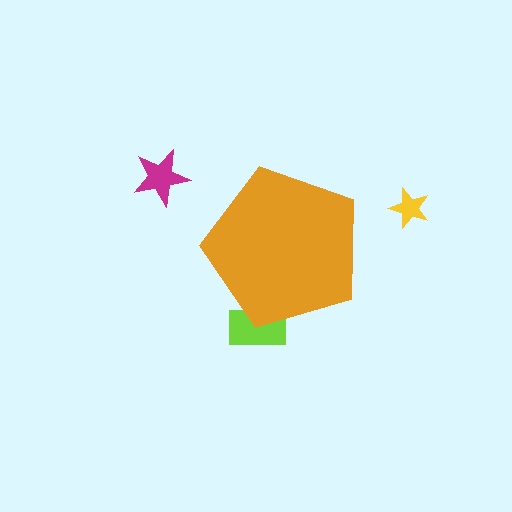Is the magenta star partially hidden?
No, the magenta star is fully visible.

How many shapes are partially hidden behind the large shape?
1 shape is partially hidden.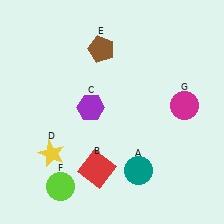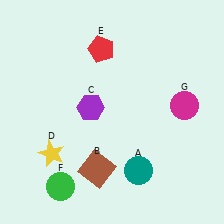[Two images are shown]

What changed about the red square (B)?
In Image 1, B is red. In Image 2, it changed to brown.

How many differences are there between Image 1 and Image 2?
There are 3 differences between the two images.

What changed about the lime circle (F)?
In Image 1, F is lime. In Image 2, it changed to green.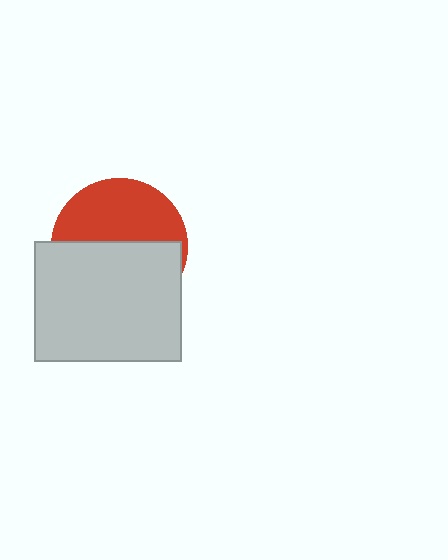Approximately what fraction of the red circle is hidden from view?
Roughly 54% of the red circle is hidden behind the light gray rectangle.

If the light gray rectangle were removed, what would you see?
You would see the complete red circle.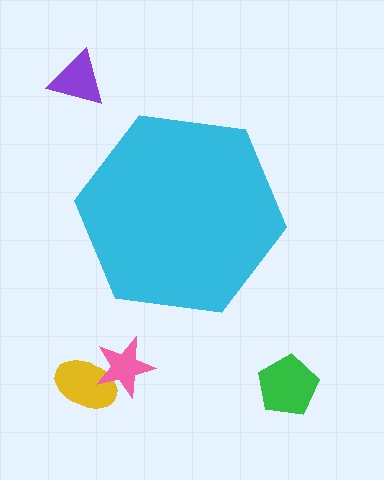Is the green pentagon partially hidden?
No, the green pentagon is fully visible.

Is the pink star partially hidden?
No, the pink star is fully visible.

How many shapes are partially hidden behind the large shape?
0 shapes are partially hidden.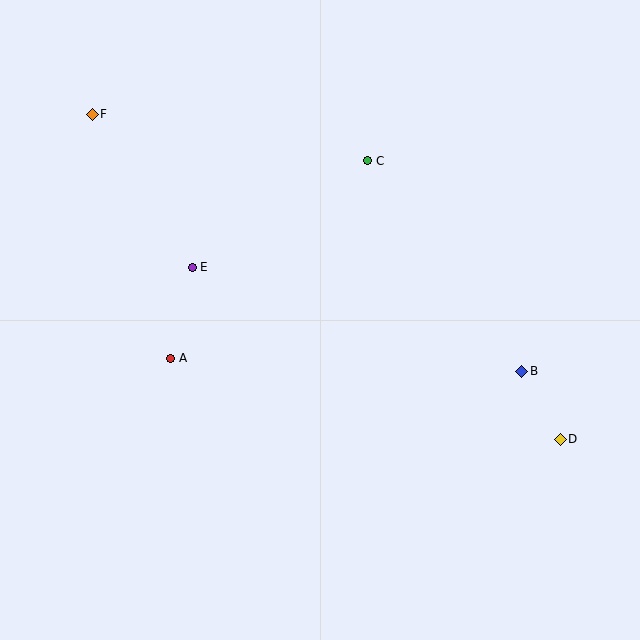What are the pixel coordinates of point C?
Point C is at (368, 161).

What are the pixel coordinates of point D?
Point D is at (560, 439).